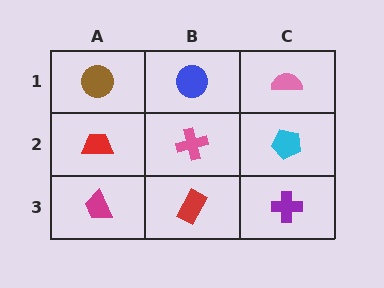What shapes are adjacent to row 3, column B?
A pink cross (row 2, column B), a magenta trapezoid (row 3, column A), a purple cross (row 3, column C).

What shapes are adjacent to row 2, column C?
A pink semicircle (row 1, column C), a purple cross (row 3, column C), a pink cross (row 2, column B).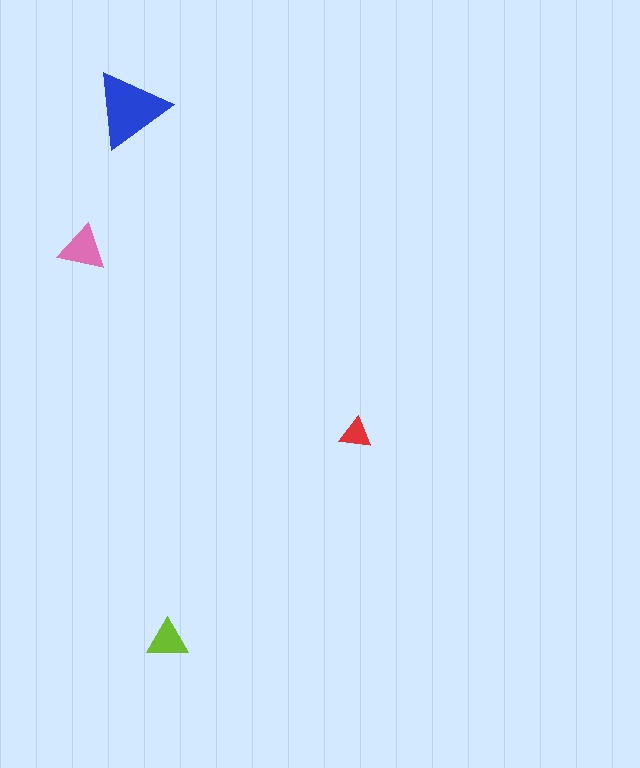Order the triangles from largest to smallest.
the blue one, the pink one, the lime one, the red one.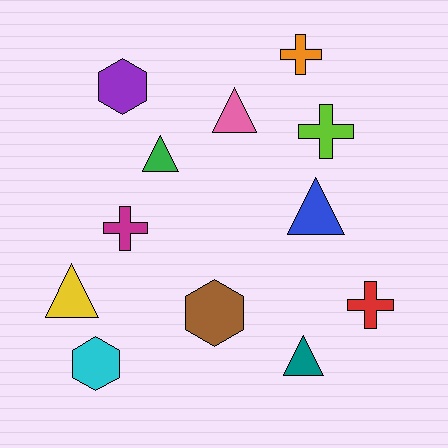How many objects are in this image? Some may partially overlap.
There are 12 objects.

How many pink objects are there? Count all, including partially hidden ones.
There is 1 pink object.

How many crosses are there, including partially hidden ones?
There are 4 crosses.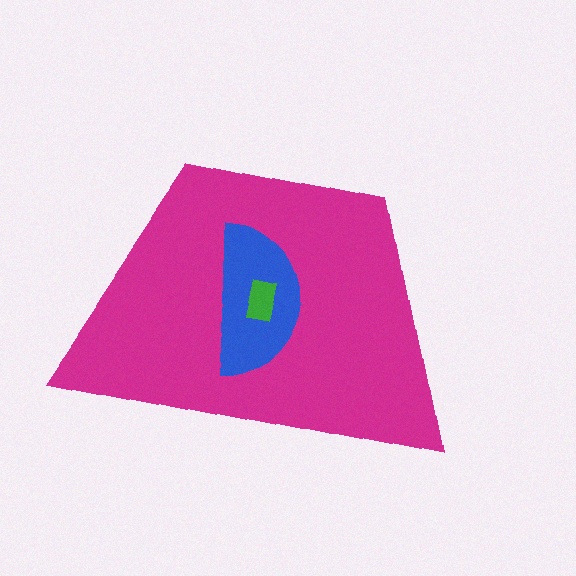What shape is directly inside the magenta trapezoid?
The blue semicircle.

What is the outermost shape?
The magenta trapezoid.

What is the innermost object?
The green rectangle.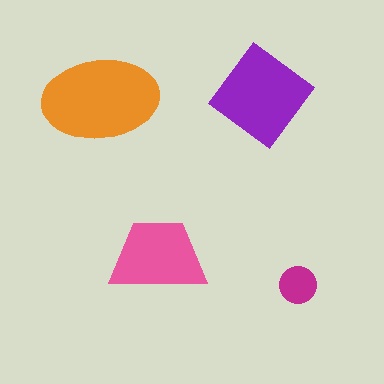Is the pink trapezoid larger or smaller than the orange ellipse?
Smaller.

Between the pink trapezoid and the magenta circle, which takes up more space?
The pink trapezoid.